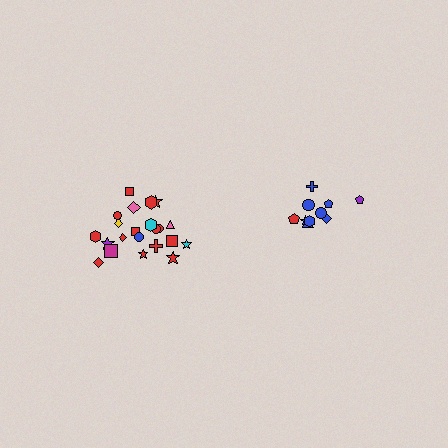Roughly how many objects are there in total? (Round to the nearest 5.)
Roughly 30 objects in total.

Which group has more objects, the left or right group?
The left group.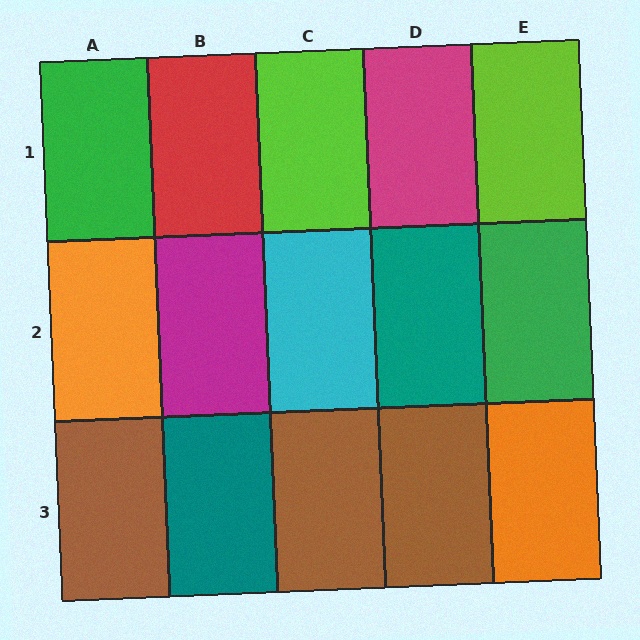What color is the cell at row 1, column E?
Lime.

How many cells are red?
1 cell is red.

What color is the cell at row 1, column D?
Magenta.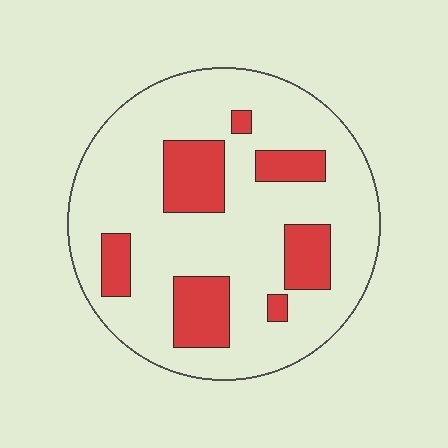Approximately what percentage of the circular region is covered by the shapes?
Approximately 20%.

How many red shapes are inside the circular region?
7.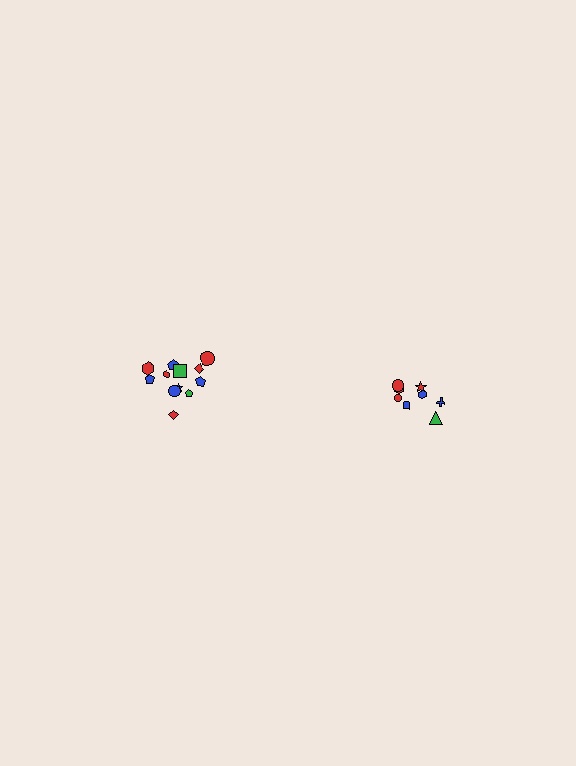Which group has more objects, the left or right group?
The left group.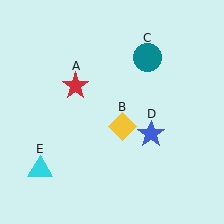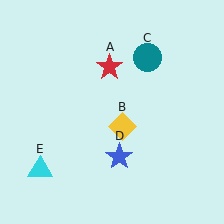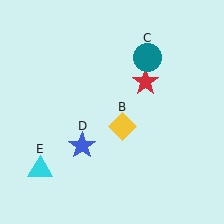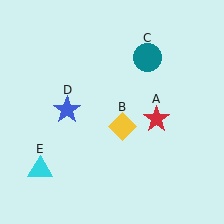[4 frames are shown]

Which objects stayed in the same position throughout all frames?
Yellow diamond (object B) and teal circle (object C) and cyan triangle (object E) remained stationary.